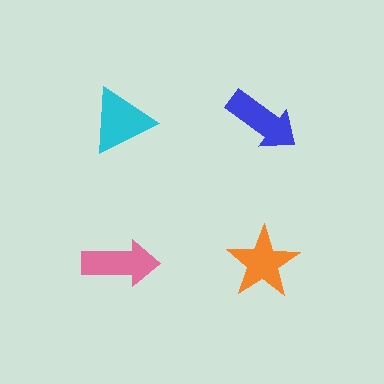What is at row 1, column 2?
A blue arrow.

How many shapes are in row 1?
2 shapes.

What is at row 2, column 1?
A pink arrow.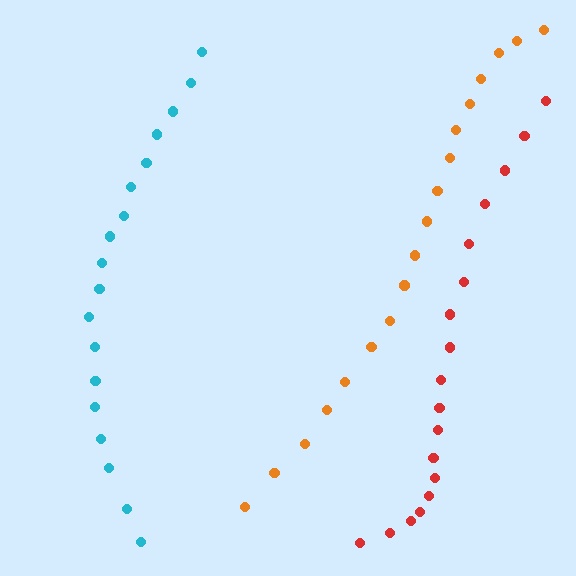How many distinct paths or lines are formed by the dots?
There are 3 distinct paths.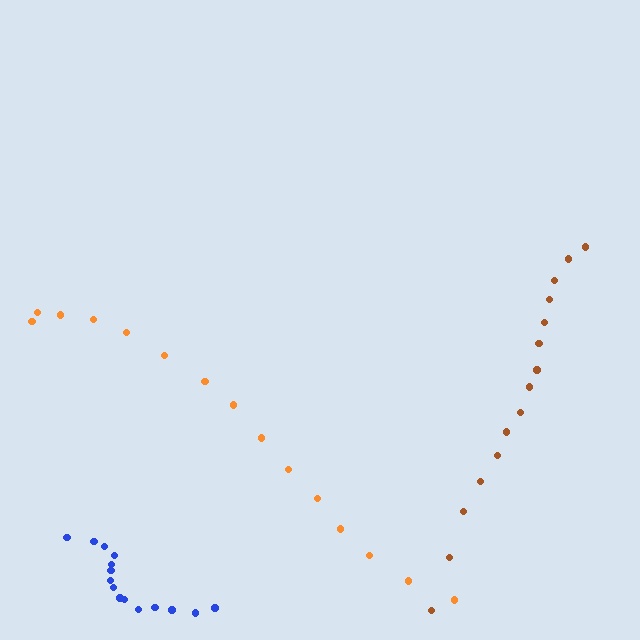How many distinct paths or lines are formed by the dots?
There are 3 distinct paths.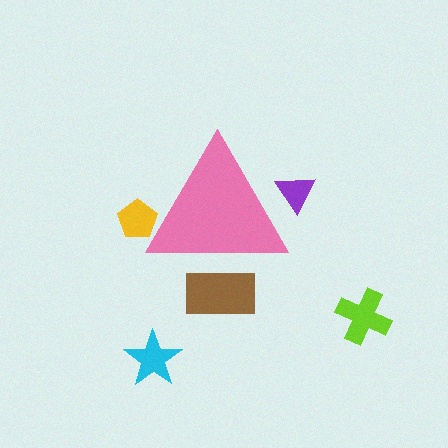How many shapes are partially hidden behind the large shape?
3 shapes are partially hidden.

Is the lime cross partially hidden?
No, the lime cross is fully visible.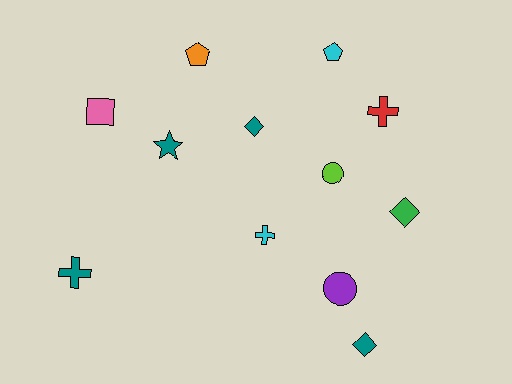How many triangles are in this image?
There are no triangles.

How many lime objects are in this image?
There is 1 lime object.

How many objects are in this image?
There are 12 objects.